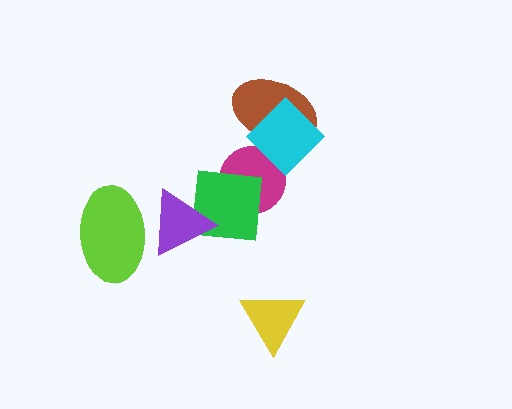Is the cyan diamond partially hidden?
No, no other shape covers it.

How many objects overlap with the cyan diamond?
2 objects overlap with the cyan diamond.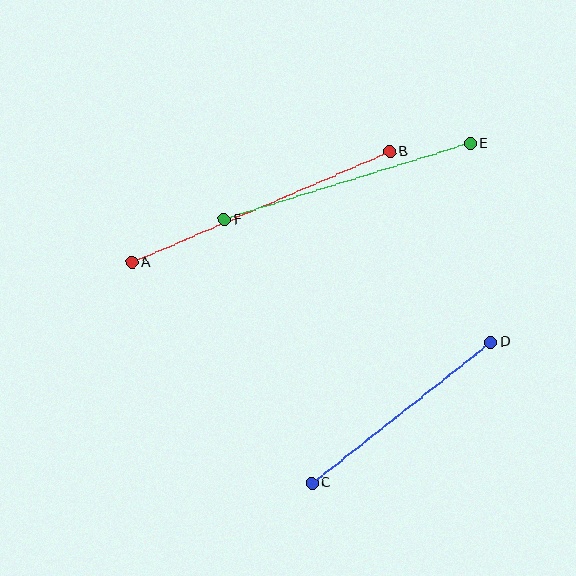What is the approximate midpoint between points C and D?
The midpoint is at approximately (401, 413) pixels.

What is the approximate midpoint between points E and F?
The midpoint is at approximately (347, 182) pixels.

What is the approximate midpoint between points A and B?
The midpoint is at approximately (261, 207) pixels.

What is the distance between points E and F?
The distance is approximately 258 pixels.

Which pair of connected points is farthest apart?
Points A and B are farthest apart.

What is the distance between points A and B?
The distance is approximately 281 pixels.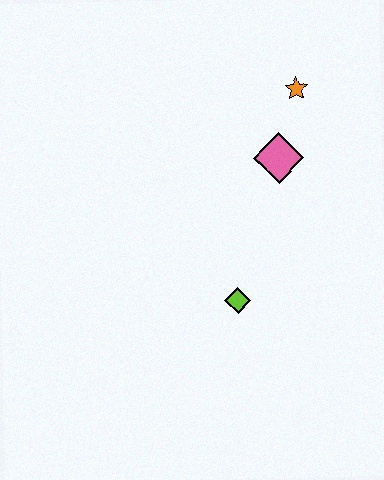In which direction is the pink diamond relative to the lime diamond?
The pink diamond is above the lime diamond.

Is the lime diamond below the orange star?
Yes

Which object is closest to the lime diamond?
The pink diamond is closest to the lime diamond.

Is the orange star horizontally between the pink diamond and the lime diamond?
No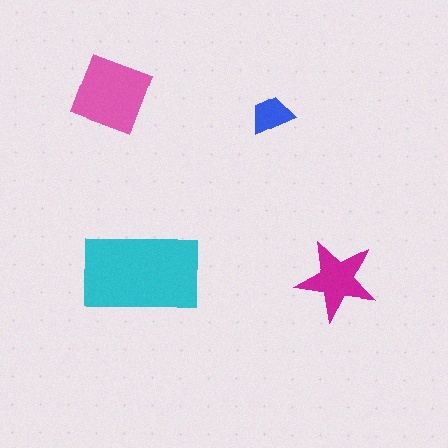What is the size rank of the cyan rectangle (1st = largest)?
1st.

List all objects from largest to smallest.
The cyan rectangle, the pink square, the magenta star, the blue trapezoid.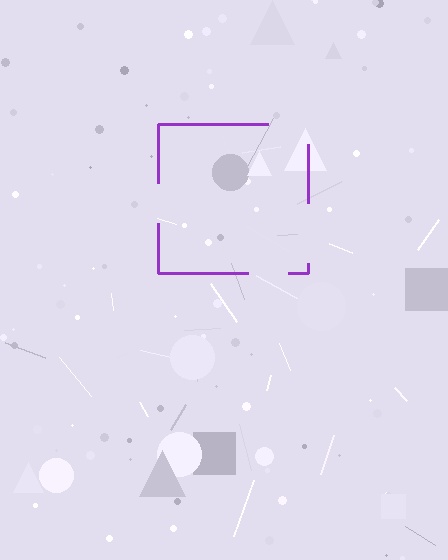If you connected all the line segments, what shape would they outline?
They would outline a square.